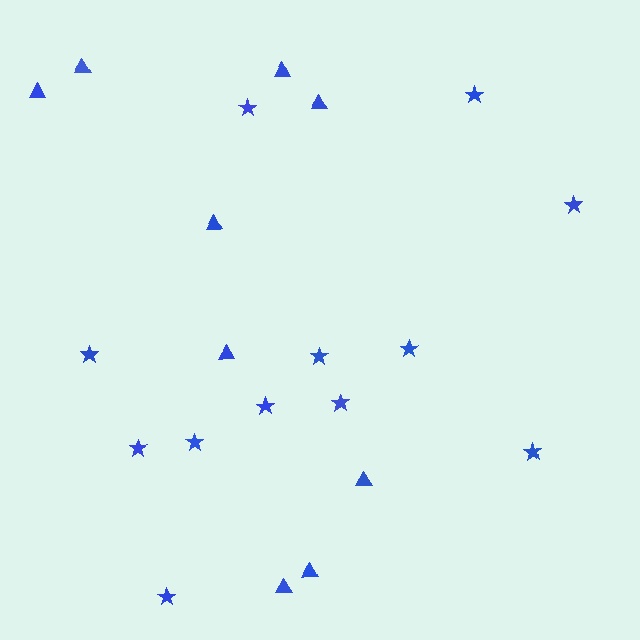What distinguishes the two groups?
There are 2 groups: one group of triangles (9) and one group of stars (12).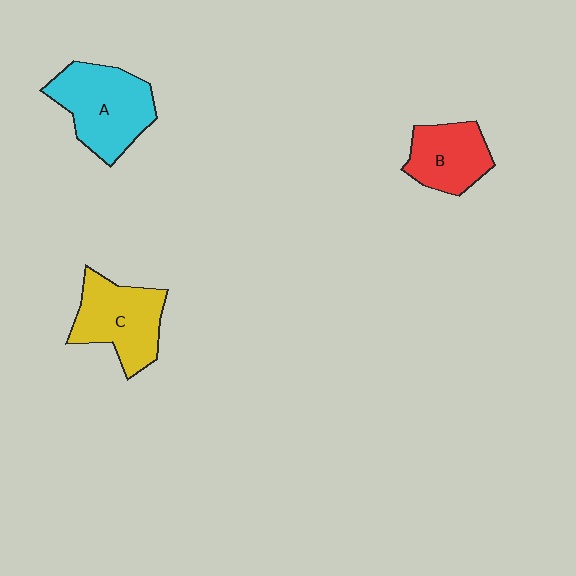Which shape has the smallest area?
Shape B (red).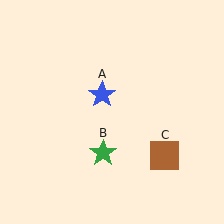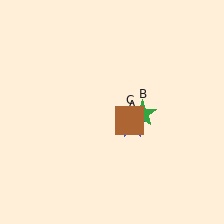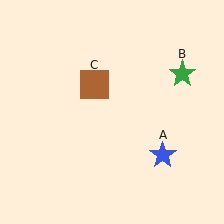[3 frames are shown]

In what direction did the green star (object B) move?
The green star (object B) moved up and to the right.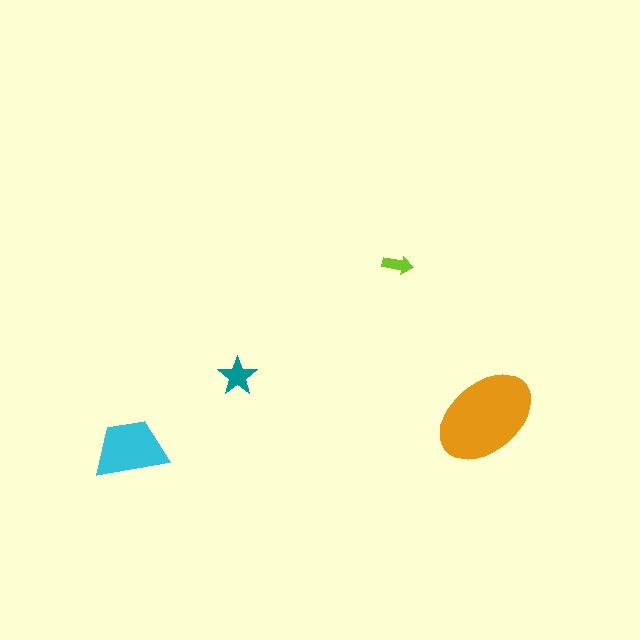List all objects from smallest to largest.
The lime arrow, the teal star, the cyan trapezoid, the orange ellipse.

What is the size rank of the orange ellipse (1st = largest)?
1st.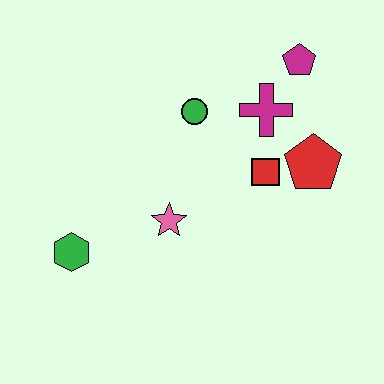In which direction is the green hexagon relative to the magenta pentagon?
The green hexagon is to the left of the magenta pentagon.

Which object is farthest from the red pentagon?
The green hexagon is farthest from the red pentagon.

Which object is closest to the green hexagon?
The pink star is closest to the green hexagon.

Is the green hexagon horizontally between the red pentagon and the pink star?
No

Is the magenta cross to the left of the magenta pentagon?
Yes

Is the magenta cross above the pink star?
Yes